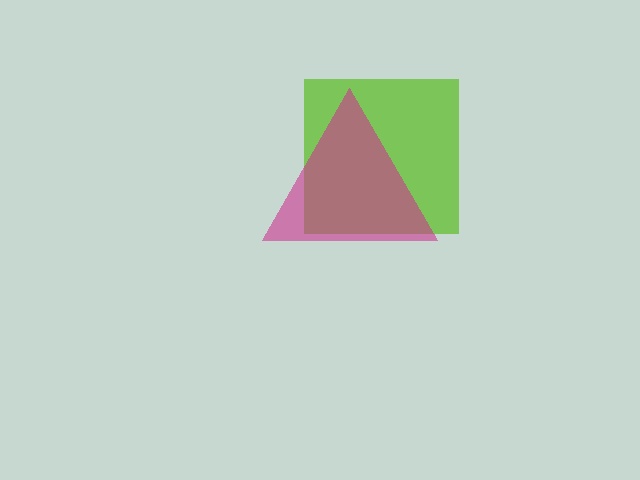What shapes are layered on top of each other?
The layered shapes are: a lime square, a magenta triangle.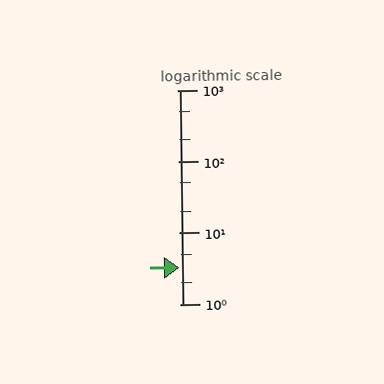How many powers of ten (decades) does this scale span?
The scale spans 3 decades, from 1 to 1000.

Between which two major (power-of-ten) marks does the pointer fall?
The pointer is between 1 and 10.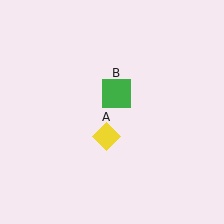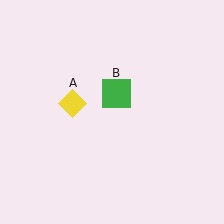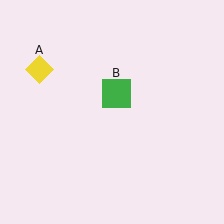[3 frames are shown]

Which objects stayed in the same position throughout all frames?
Green square (object B) remained stationary.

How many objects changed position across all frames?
1 object changed position: yellow diamond (object A).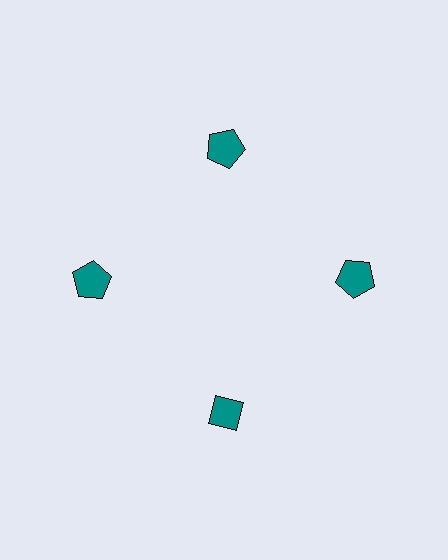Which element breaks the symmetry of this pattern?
The teal diamond at roughly the 6 o'clock position breaks the symmetry. All other shapes are teal pentagons.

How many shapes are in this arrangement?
There are 4 shapes arranged in a ring pattern.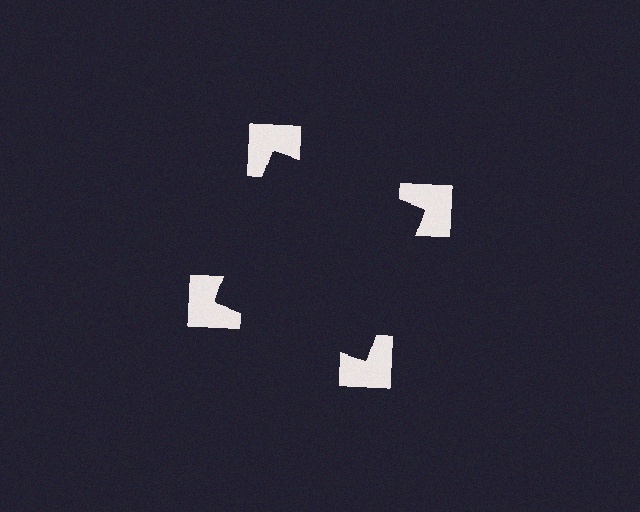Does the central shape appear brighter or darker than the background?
It typically appears slightly darker than the background, even though no actual brightness change is drawn.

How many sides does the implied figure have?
4 sides.